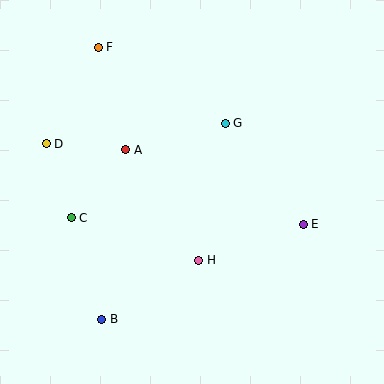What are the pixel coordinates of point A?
Point A is at (126, 150).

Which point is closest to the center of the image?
Point H at (199, 260) is closest to the center.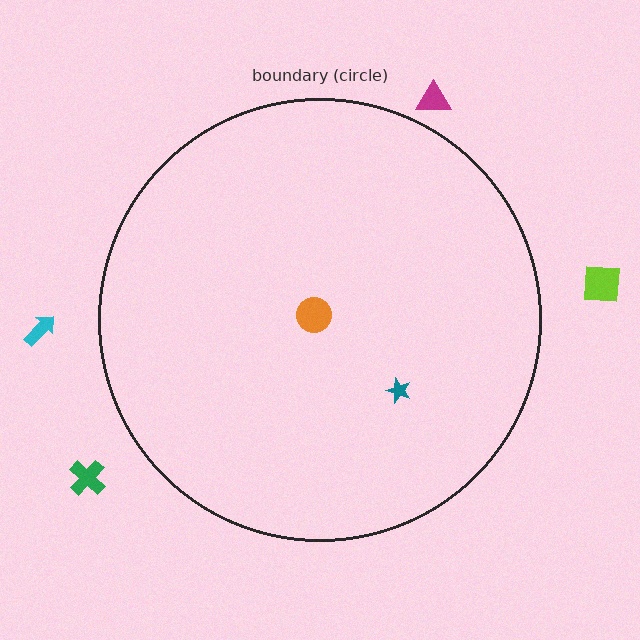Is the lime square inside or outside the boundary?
Outside.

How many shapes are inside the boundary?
2 inside, 4 outside.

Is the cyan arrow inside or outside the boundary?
Outside.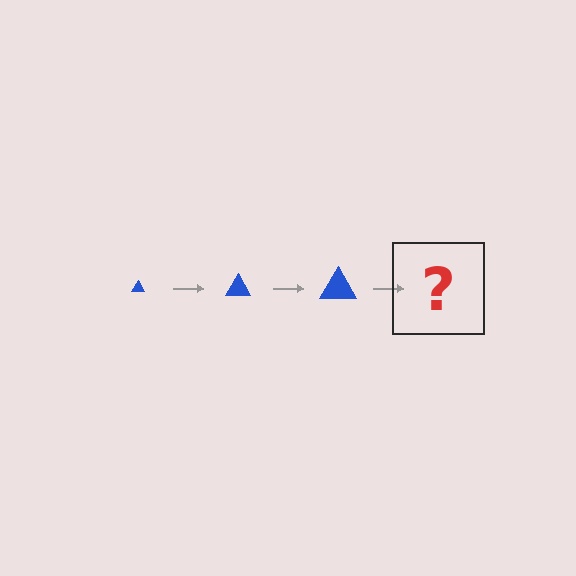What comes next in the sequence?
The next element should be a blue triangle, larger than the previous one.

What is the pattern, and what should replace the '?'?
The pattern is that the triangle gets progressively larger each step. The '?' should be a blue triangle, larger than the previous one.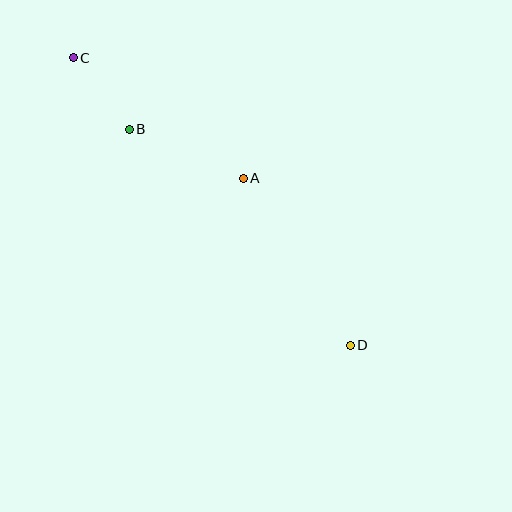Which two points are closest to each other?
Points B and C are closest to each other.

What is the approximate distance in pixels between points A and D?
The distance between A and D is approximately 198 pixels.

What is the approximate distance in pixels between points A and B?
The distance between A and B is approximately 124 pixels.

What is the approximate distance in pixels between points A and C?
The distance between A and C is approximately 209 pixels.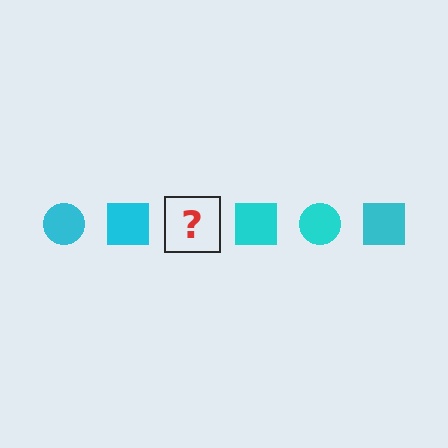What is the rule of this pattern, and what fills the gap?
The rule is that the pattern cycles through circle, square shapes in cyan. The gap should be filled with a cyan circle.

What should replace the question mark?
The question mark should be replaced with a cyan circle.